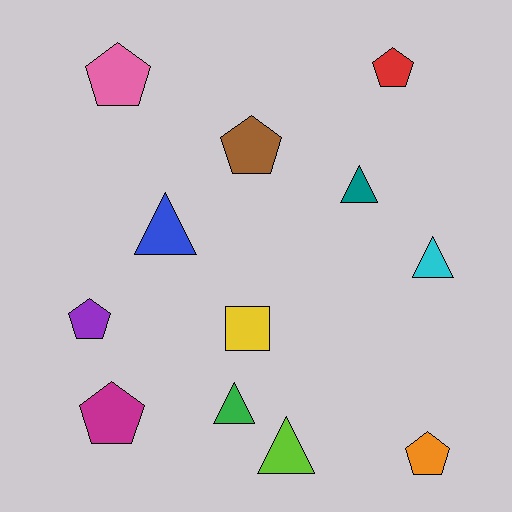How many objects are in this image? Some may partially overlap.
There are 12 objects.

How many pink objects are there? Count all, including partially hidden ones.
There is 1 pink object.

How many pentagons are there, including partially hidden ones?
There are 6 pentagons.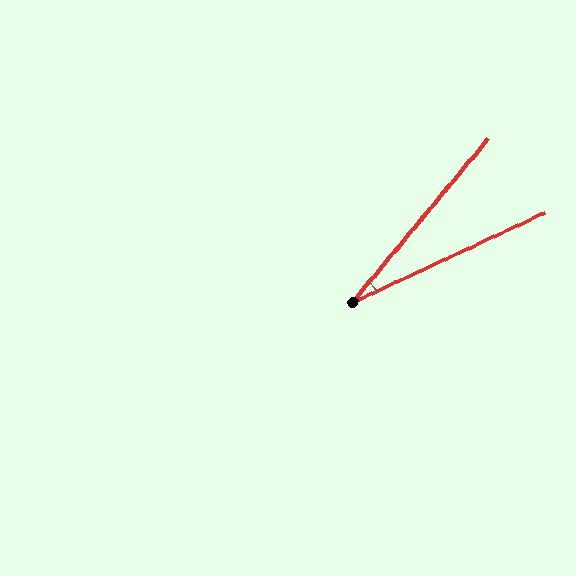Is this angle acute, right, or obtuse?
It is acute.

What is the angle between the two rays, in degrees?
Approximately 25 degrees.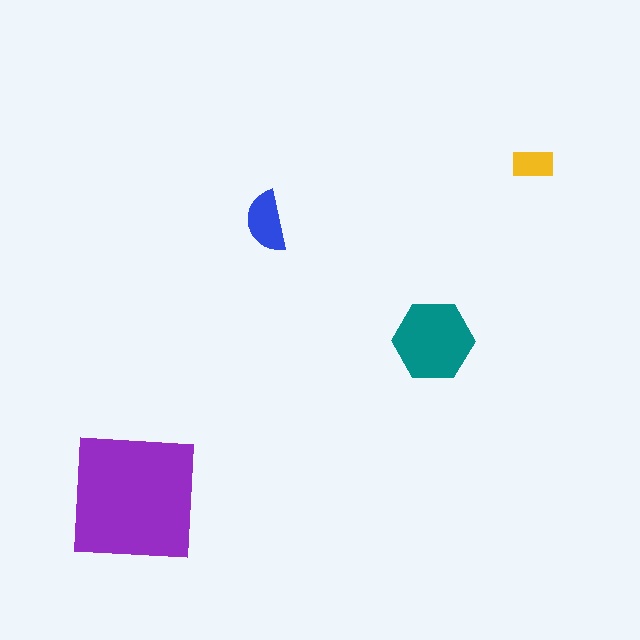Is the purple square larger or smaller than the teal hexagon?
Larger.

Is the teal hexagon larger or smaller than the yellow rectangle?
Larger.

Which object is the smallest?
The yellow rectangle.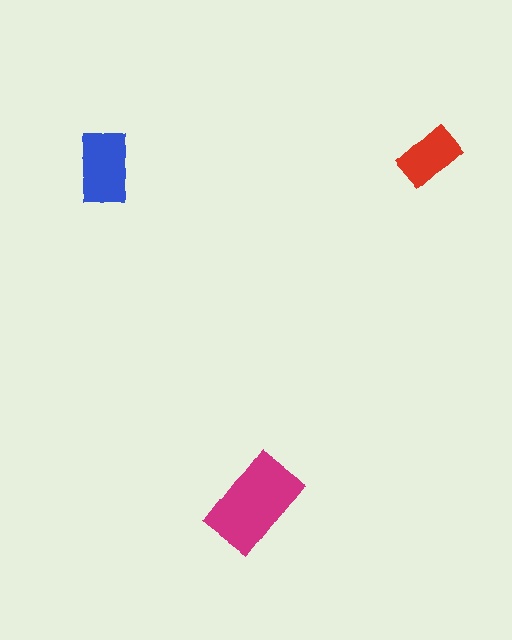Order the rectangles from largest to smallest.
the magenta one, the blue one, the red one.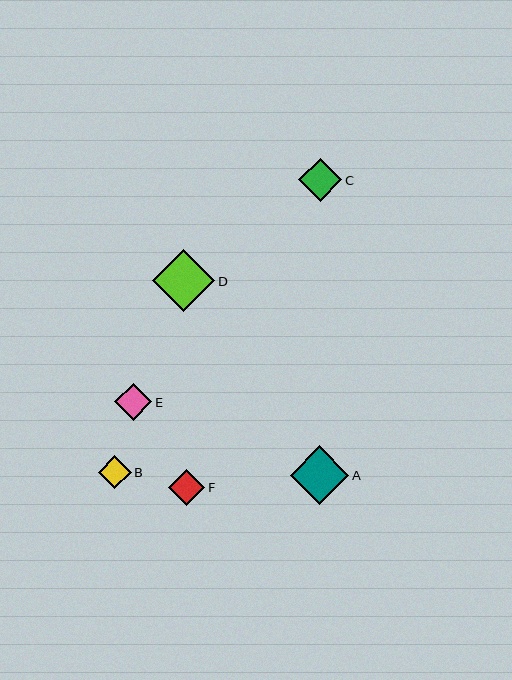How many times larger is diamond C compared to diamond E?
Diamond C is approximately 1.2 times the size of diamond E.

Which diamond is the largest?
Diamond D is the largest with a size of approximately 62 pixels.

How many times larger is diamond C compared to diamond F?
Diamond C is approximately 1.2 times the size of diamond F.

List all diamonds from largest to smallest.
From largest to smallest: D, A, C, E, F, B.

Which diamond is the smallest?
Diamond B is the smallest with a size of approximately 33 pixels.